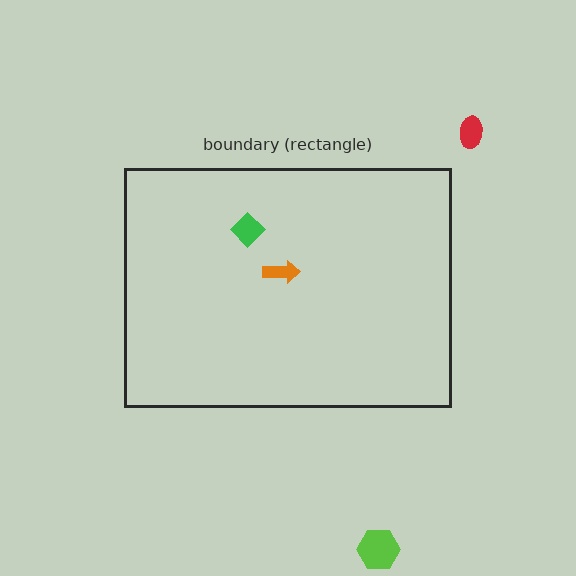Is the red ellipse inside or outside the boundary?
Outside.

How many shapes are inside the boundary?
2 inside, 2 outside.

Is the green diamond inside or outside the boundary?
Inside.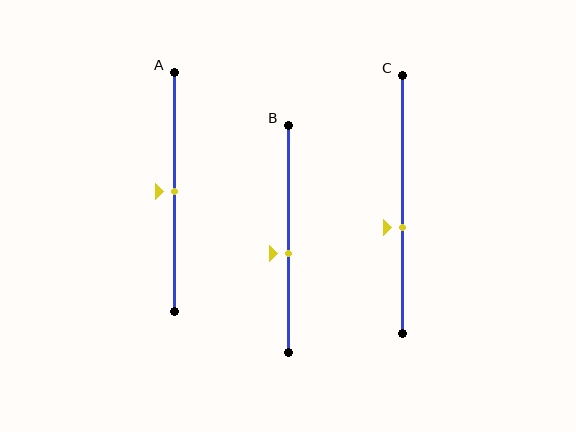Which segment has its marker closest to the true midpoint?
Segment A has its marker closest to the true midpoint.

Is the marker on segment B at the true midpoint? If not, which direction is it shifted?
No, the marker on segment B is shifted downward by about 6% of the segment length.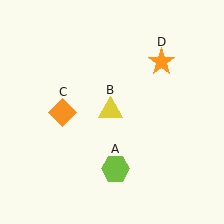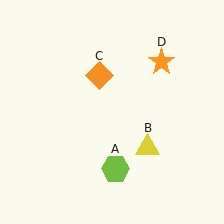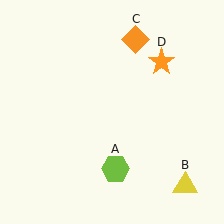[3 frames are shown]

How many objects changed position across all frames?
2 objects changed position: yellow triangle (object B), orange diamond (object C).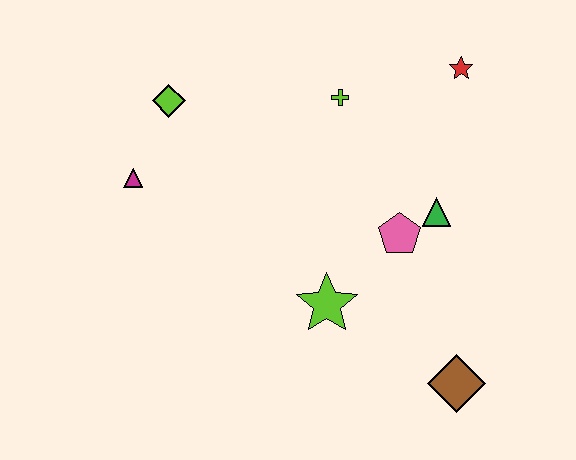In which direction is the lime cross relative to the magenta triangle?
The lime cross is to the right of the magenta triangle.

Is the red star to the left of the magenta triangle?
No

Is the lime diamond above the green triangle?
Yes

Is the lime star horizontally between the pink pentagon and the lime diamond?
Yes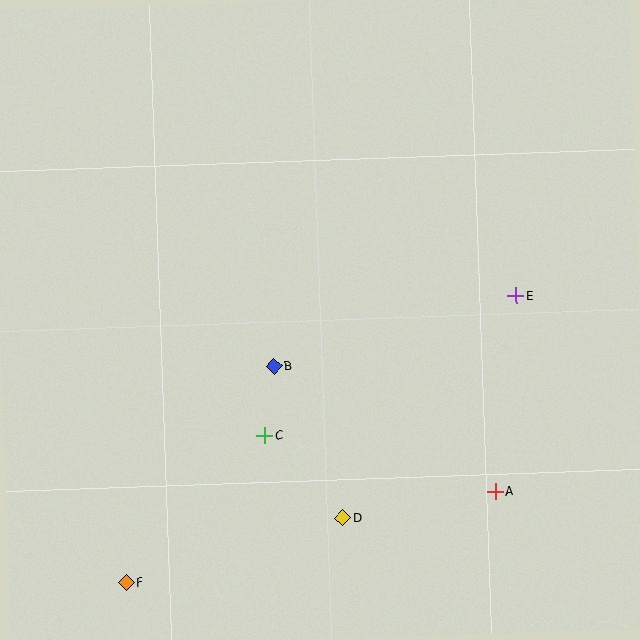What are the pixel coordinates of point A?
Point A is at (495, 492).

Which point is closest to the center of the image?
Point B at (274, 366) is closest to the center.